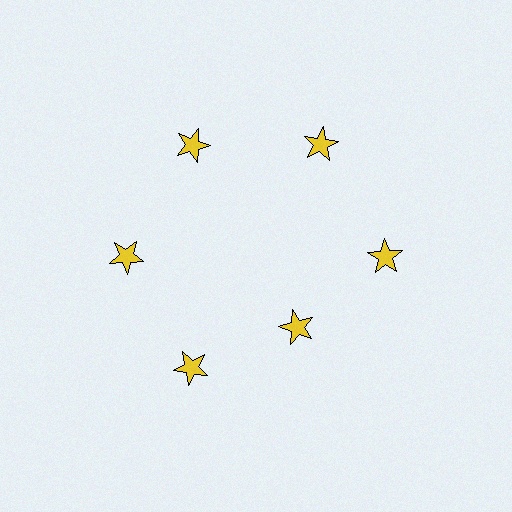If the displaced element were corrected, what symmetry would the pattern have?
It would have 6-fold rotational symmetry — the pattern would map onto itself every 60 degrees.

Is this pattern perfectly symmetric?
No. The 6 yellow stars are arranged in a ring, but one element near the 5 o'clock position is pulled inward toward the center, breaking the 6-fold rotational symmetry.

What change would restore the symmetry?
The symmetry would be restored by moving it outward, back onto the ring so that all 6 stars sit at equal angles and equal distance from the center.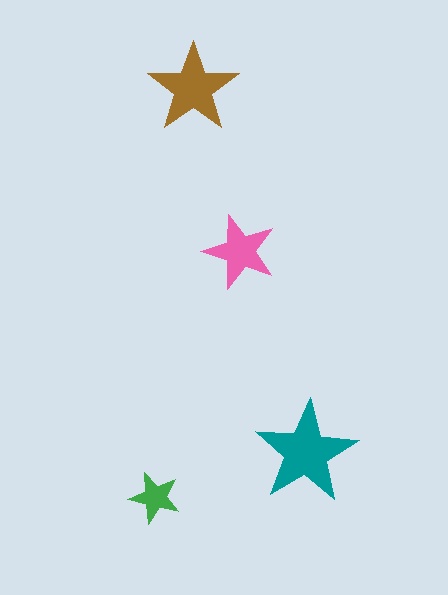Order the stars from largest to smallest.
the teal one, the brown one, the pink one, the green one.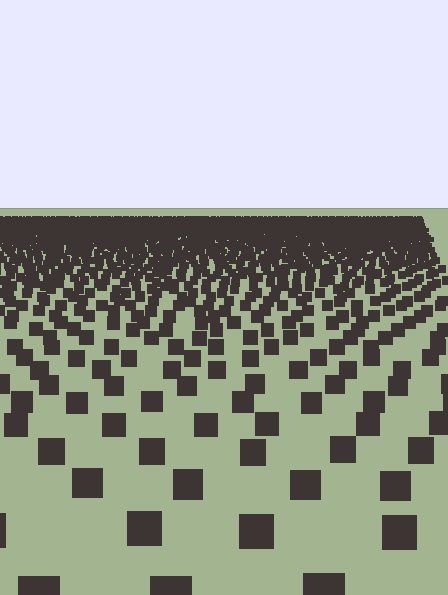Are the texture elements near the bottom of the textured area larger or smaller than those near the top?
Larger. Near the bottom, elements are closer to the viewer and appear at a bigger on-screen size.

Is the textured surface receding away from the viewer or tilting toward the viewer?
The surface is receding away from the viewer. Texture elements get smaller and denser toward the top.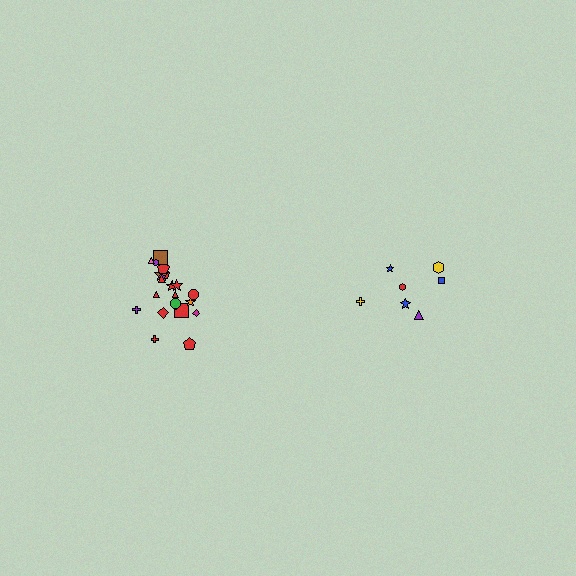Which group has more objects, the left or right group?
The left group.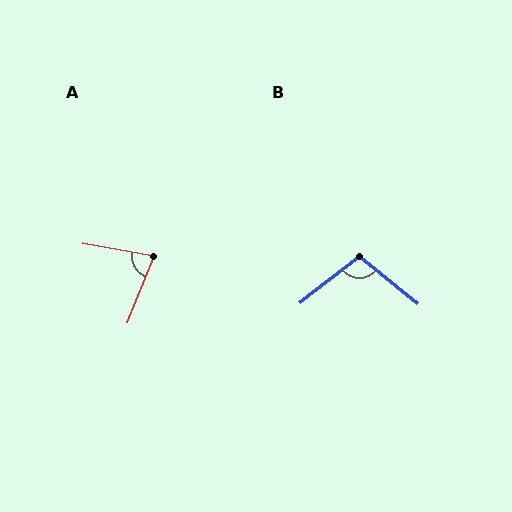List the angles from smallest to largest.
A (78°), B (103°).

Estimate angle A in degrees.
Approximately 78 degrees.